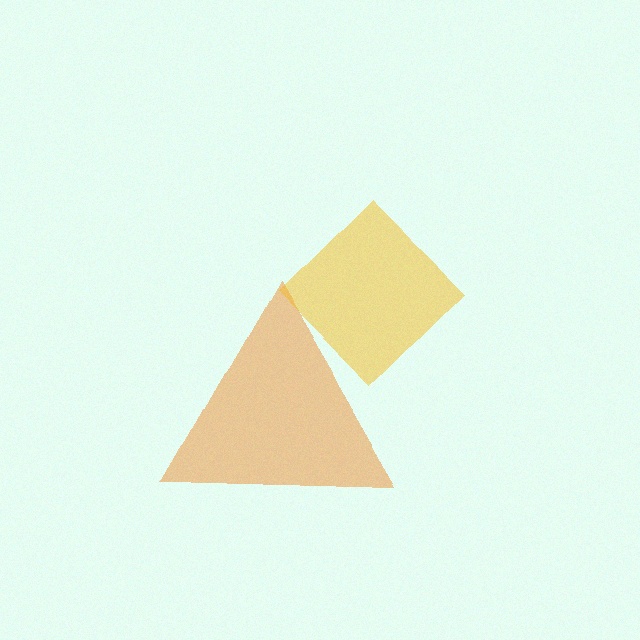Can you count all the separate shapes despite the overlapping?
Yes, there are 2 separate shapes.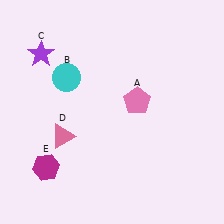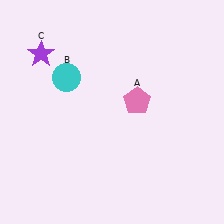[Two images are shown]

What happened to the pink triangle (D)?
The pink triangle (D) was removed in Image 2. It was in the bottom-left area of Image 1.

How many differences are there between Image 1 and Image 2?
There are 2 differences between the two images.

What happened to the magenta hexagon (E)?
The magenta hexagon (E) was removed in Image 2. It was in the bottom-left area of Image 1.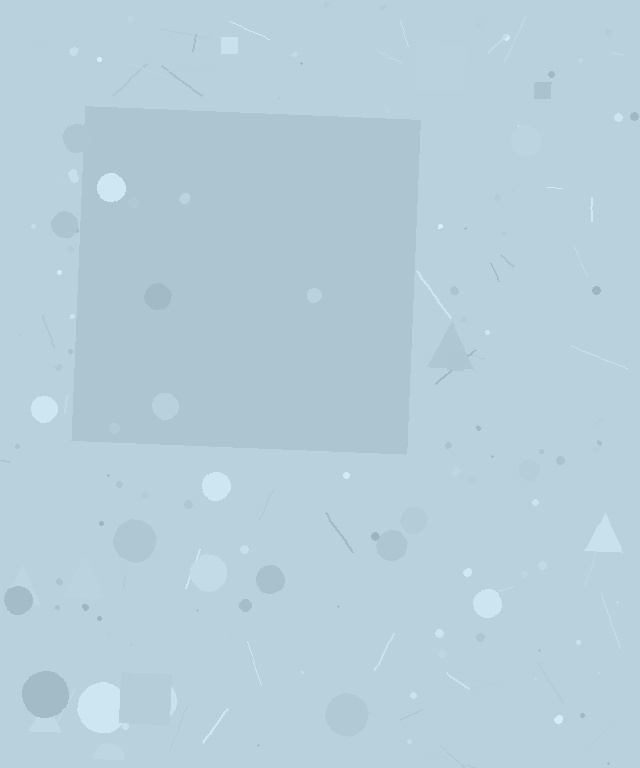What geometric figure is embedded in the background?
A square is embedded in the background.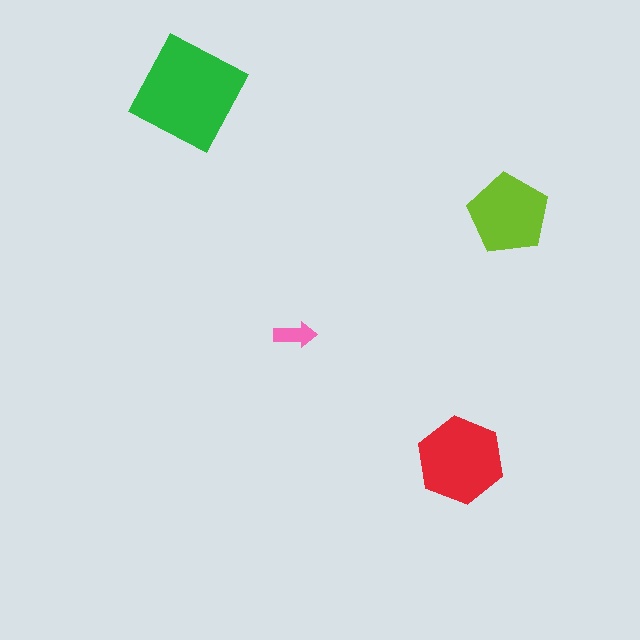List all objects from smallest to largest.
The pink arrow, the lime pentagon, the red hexagon, the green square.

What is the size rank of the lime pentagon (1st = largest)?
3rd.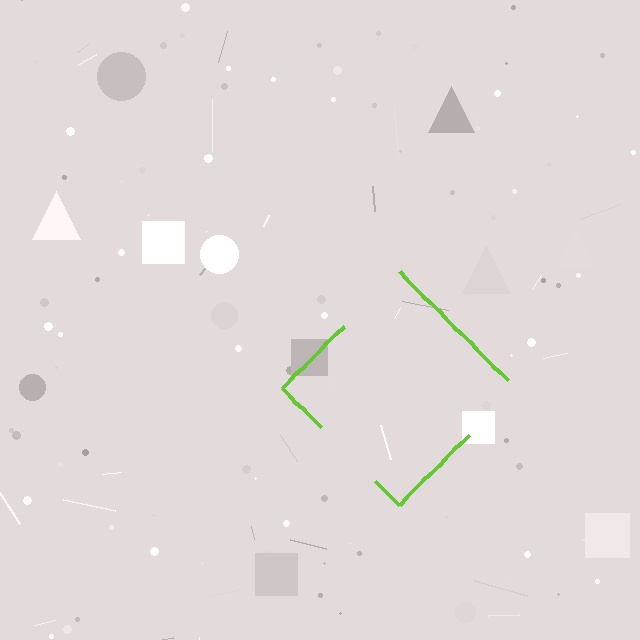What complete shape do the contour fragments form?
The contour fragments form a diamond.